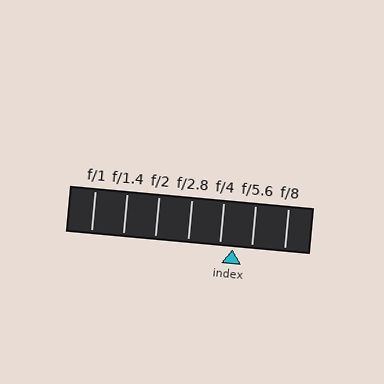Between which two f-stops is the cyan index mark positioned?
The index mark is between f/4 and f/5.6.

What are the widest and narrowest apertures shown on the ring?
The widest aperture shown is f/1 and the narrowest is f/8.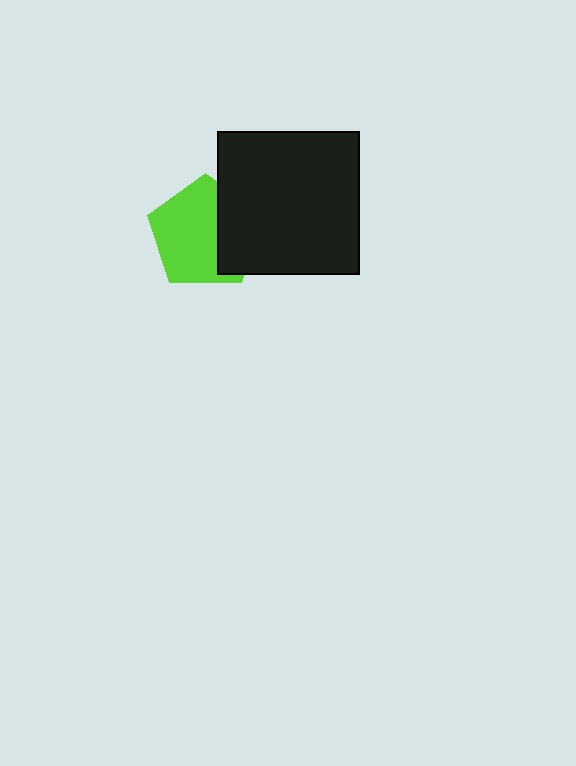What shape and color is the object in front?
The object in front is a black square.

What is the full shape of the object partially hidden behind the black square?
The partially hidden object is a lime pentagon.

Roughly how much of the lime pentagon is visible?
Most of it is visible (roughly 67%).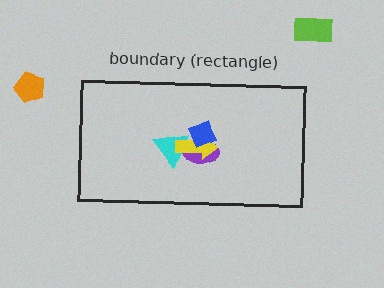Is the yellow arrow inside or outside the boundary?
Inside.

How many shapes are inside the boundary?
4 inside, 2 outside.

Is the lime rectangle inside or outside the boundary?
Outside.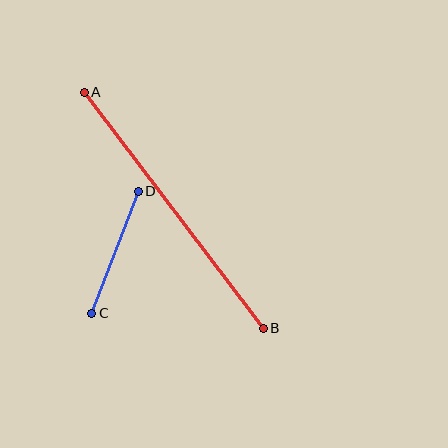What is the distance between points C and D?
The distance is approximately 131 pixels.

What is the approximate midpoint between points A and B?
The midpoint is at approximately (174, 210) pixels.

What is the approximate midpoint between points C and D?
The midpoint is at approximately (115, 252) pixels.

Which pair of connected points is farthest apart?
Points A and B are farthest apart.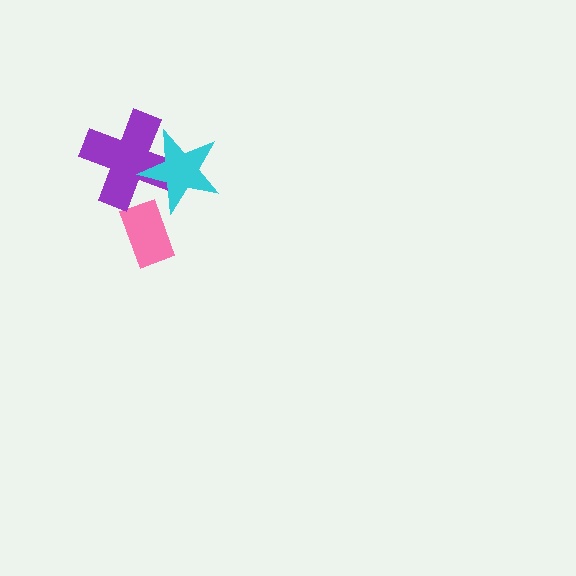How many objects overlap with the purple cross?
1 object overlaps with the purple cross.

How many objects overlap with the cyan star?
1 object overlaps with the cyan star.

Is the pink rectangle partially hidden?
No, no other shape covers it.